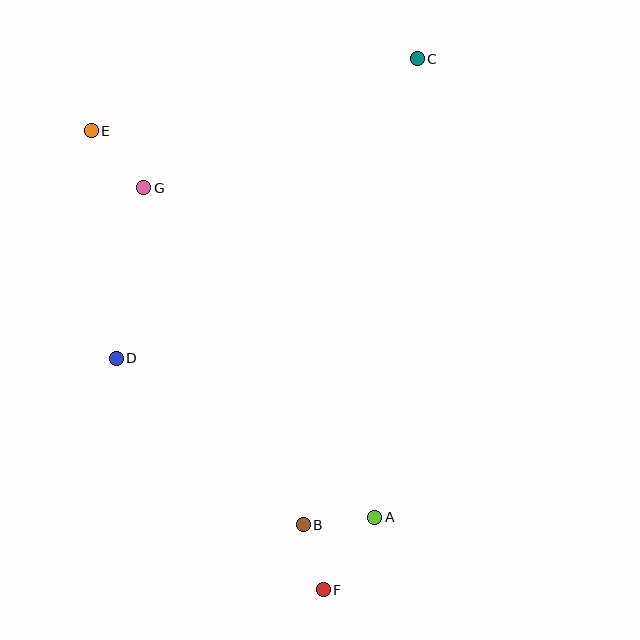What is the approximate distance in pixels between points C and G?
The distance between C and G is approximately 302 pixels.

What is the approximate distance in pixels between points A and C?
The distance between A and C is approximately 461 pixels.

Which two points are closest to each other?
Points B and F are closest to each other.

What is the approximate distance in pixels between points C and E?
The distance between C and E is approximately 334 pixels.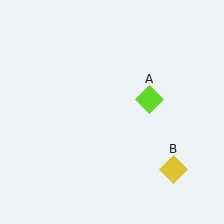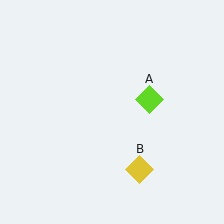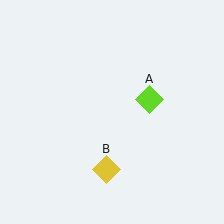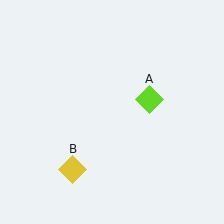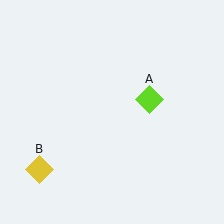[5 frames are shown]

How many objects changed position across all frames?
1 object changed position: yellow diamond (object B).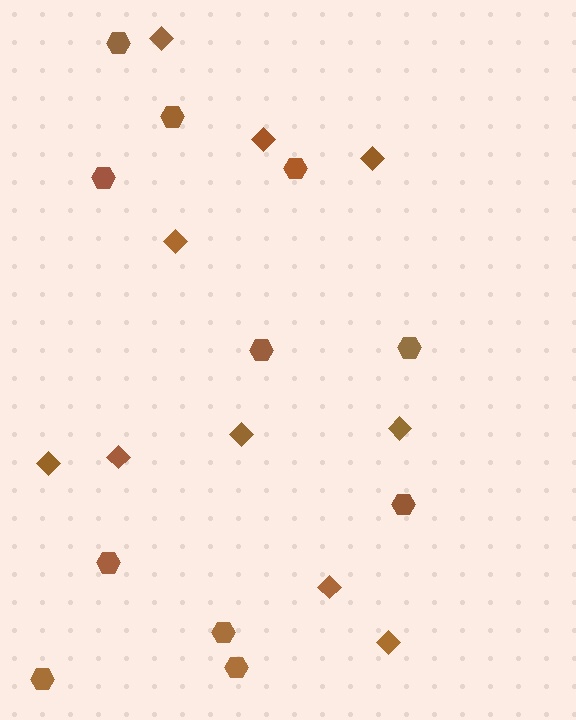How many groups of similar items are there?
There are 2 groups: one group of diamonds (10) and one group of hexagons (11).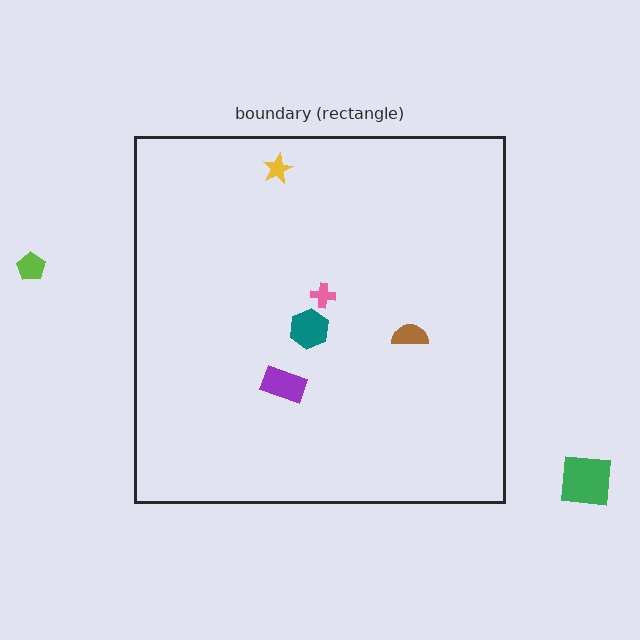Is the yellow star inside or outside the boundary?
Inside.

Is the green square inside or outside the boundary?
Outside.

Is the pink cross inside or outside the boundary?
Inside.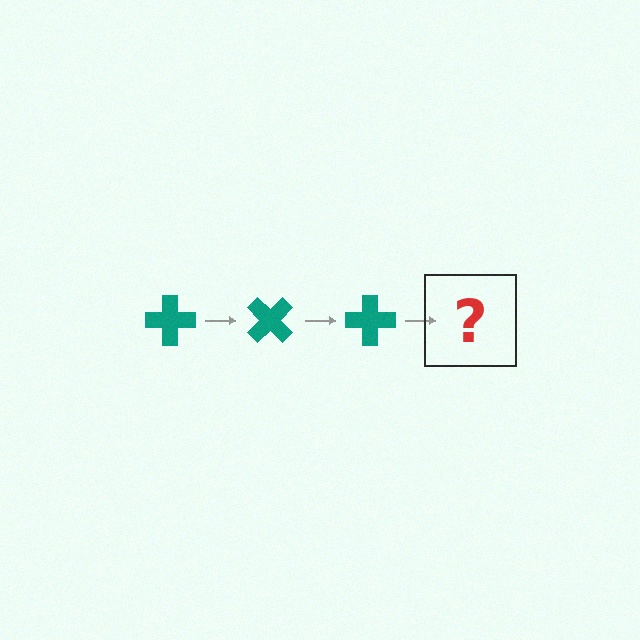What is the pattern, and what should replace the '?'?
The pattern is that the cross rotates 45 degrees each step. The '?' should be a teal cross rotated 135 degrees.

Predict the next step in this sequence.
The next step is a teal cross rotated 135 degrees.